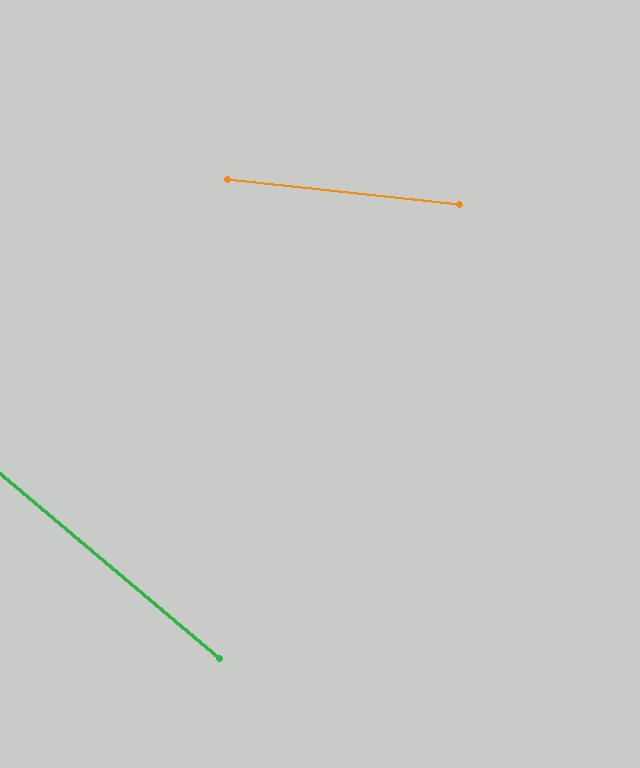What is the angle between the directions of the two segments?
Approximately 34 degrees.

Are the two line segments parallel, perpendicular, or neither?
Neither parallel nor perpendicular — they differ by about 34°.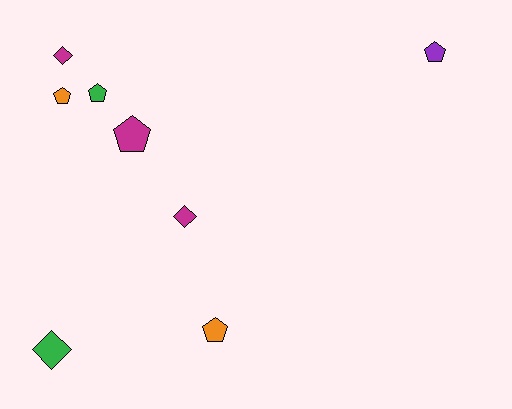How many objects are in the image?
There are 8 objects.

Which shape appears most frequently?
Pentagon, with 5 objects.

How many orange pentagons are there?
There are 2 orange pentagons.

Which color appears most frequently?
Magenta, with 3 objects.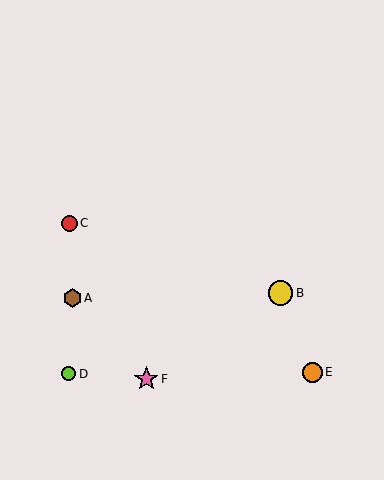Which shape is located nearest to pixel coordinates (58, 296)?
The brown hexagon (labeled A) at (72, 298) is nearest to that location.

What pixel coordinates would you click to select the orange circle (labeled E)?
Click at (312, 372) to select the orange circle E.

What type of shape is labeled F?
Shape F is a pink star.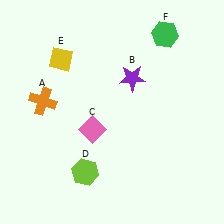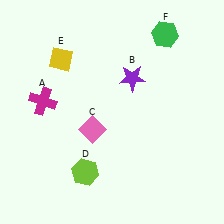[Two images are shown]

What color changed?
The cross (A) changed from orange in Image 1 to magenta in Image 2.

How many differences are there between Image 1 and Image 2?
There is 1 difference between the two images.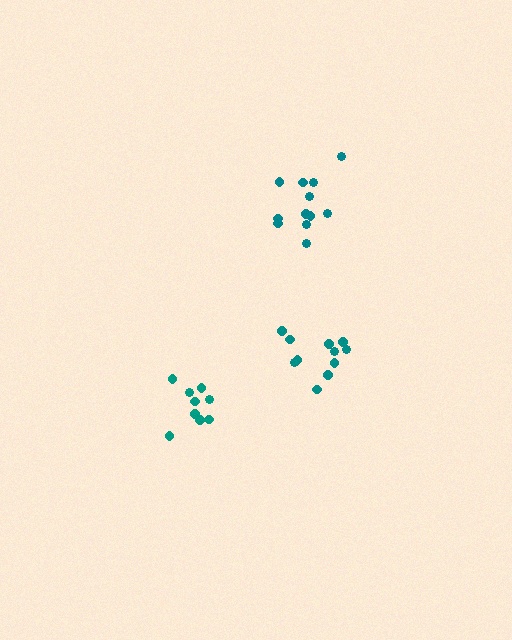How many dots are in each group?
Group 1: 12 dots, Group 2: 11 dots, Group 3: 9 dots (32 total).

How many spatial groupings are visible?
There are 3 spatial groupings.